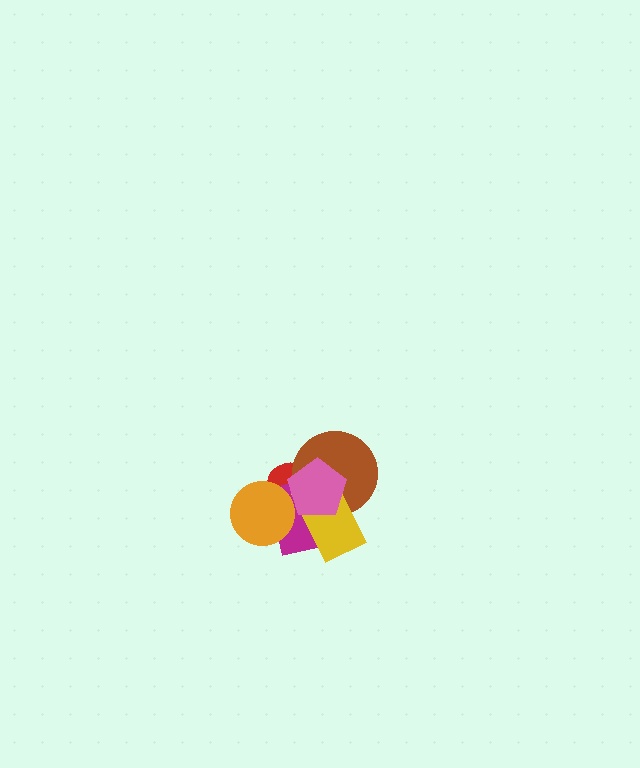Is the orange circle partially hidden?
No, no other shape covers it.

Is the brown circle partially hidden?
Yes, it is partially covered by another shape.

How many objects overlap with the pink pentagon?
4 objects overlap with the pink pentagon.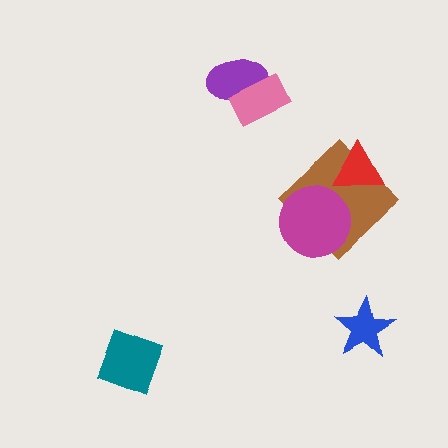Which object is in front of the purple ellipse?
The pink rectangle is in front of the purple ellipse.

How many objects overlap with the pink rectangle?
1 object overlaps with the pink rectangle.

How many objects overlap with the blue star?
0 objects overlap with the blue star.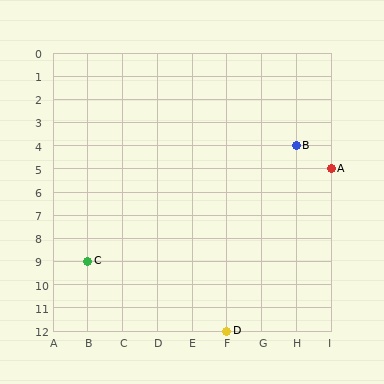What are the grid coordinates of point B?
Point B is at grid coordinates (H, 4).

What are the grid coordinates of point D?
Point D is at grid coordinates (F, 12).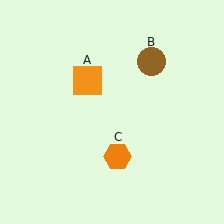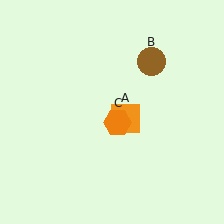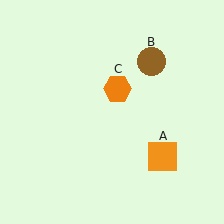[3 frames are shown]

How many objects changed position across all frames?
2 objects changed position: orange square (object A), orange hexagon (object C).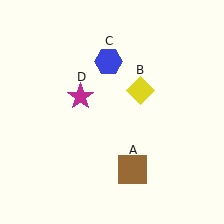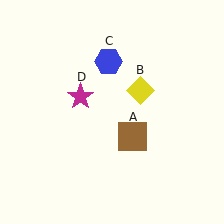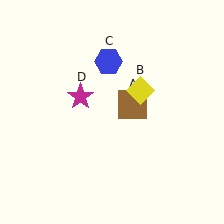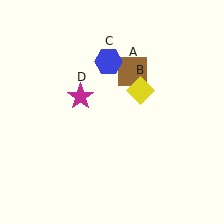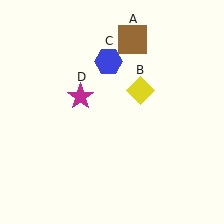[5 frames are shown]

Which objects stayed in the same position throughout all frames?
Yellow diamond (object B) and blue hexagon (object C) and magenta star (object D) remained stationary.